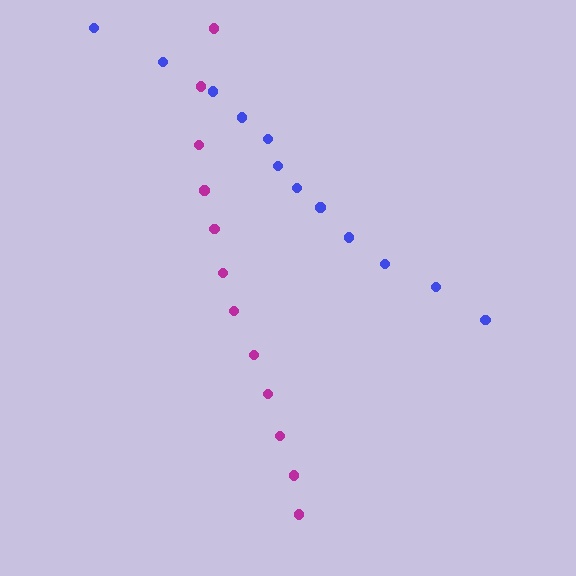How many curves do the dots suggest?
There are 2 distinct paths.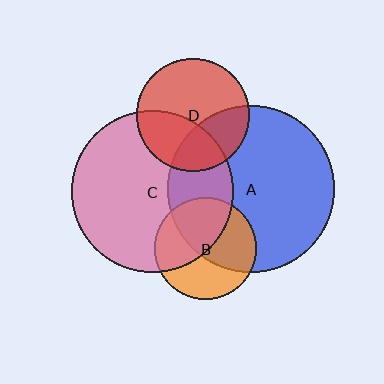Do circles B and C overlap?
Yes.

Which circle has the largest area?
Circle A (blue).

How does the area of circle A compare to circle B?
Approximately 2.7 times.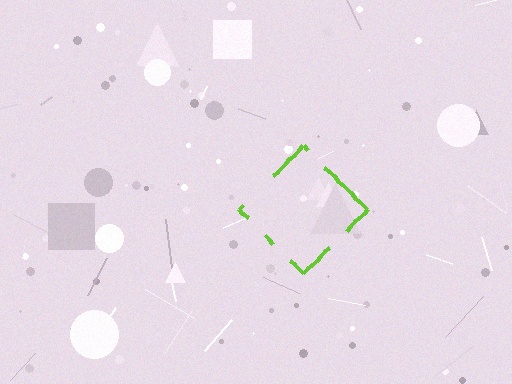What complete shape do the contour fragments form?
The contour fragments form a diamond.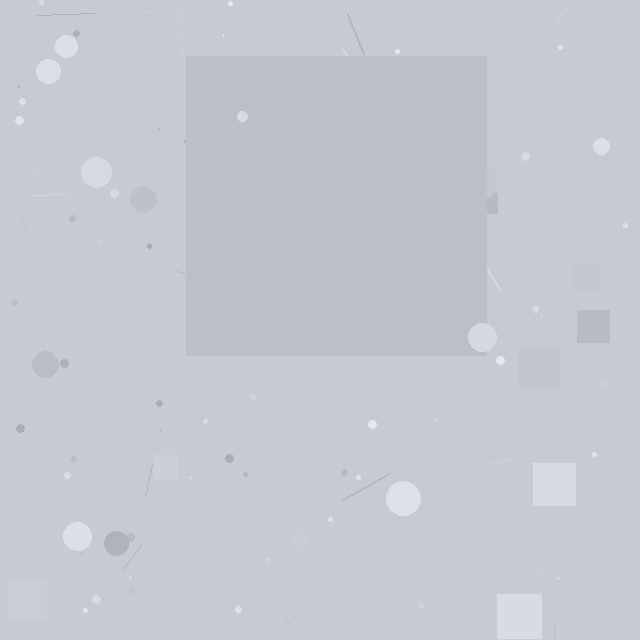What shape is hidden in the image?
A square is hidden in the image.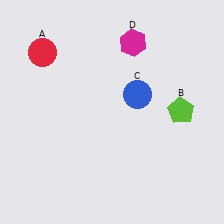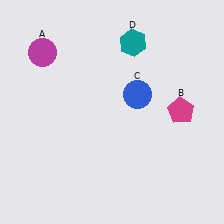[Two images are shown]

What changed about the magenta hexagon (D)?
In Image 1, D is magenta. In Image 2, it changed to teal.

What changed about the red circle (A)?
In Image 1, A is red. In Image 2, it changed to magenta.